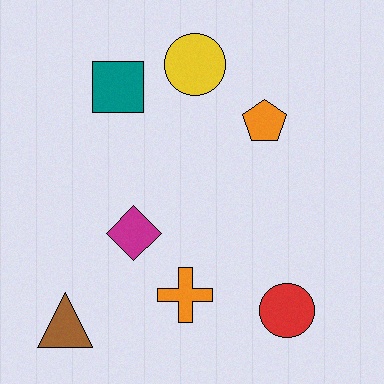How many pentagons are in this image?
There is 1 pentagon.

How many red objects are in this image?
There is 1 red object.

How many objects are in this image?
There are 7 objects.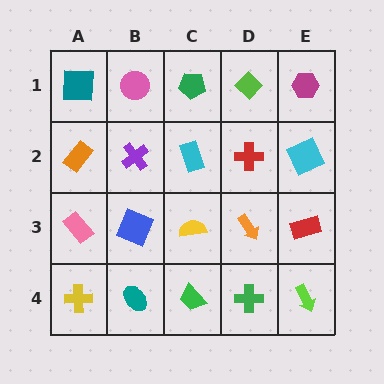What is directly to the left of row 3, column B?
A pink rectangle.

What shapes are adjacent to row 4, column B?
A blue square (row 3, column B), a yellow cross (row 4, column A), a green trapezoid (row 4, column C).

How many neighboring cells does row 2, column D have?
4.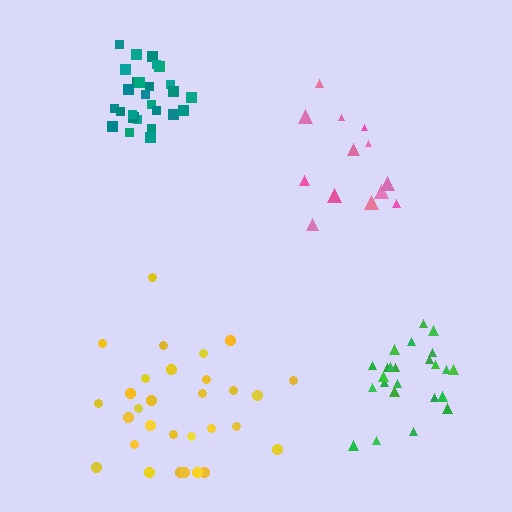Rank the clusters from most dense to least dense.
teal, green, yellow, pink.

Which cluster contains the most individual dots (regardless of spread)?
Yellow (30).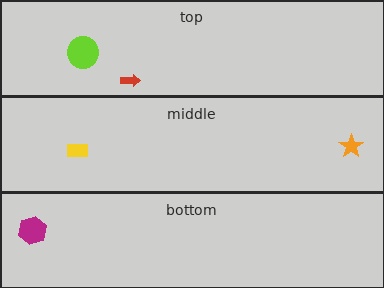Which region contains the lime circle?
The top region.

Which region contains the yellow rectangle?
The middle region.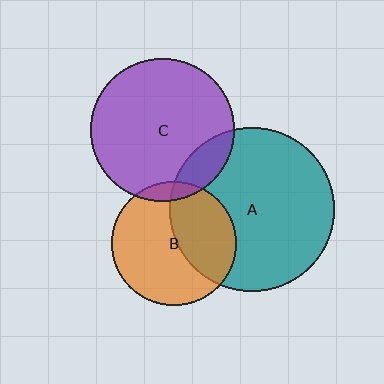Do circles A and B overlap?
Yes.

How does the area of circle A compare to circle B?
Approximately 1.7 times.